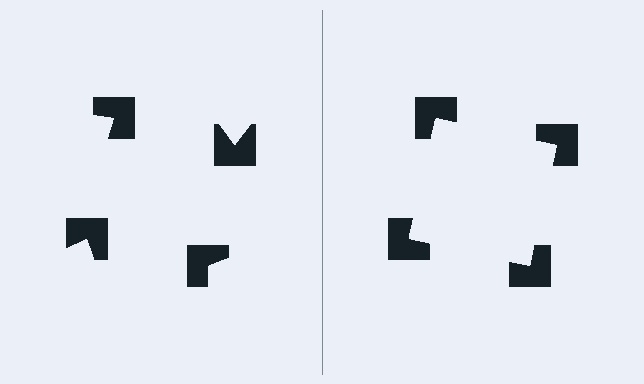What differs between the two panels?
The notched squares are positioned identically on both sides; only the wedge orientations differ. On the right they align to a square; on the left they are misaligned.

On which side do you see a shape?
An illusory square appears on the right side. On the left side the wedge cuts are rotated, so no coherent shape forms.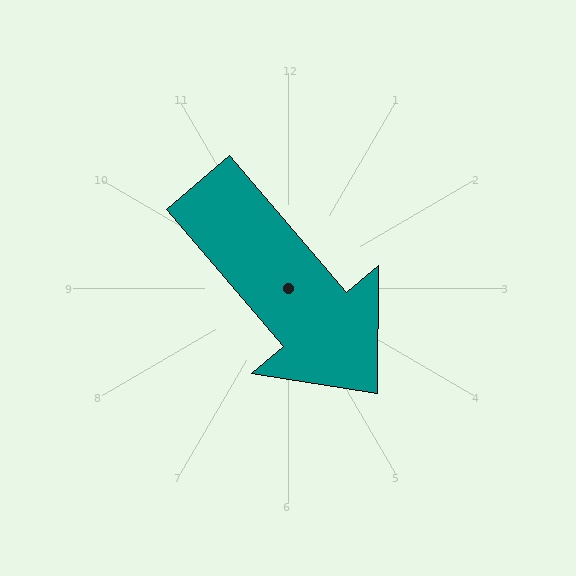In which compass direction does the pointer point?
Southeast.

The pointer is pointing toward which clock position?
Roughly 5 o'clock.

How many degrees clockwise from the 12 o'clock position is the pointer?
Approximately 140 degrees.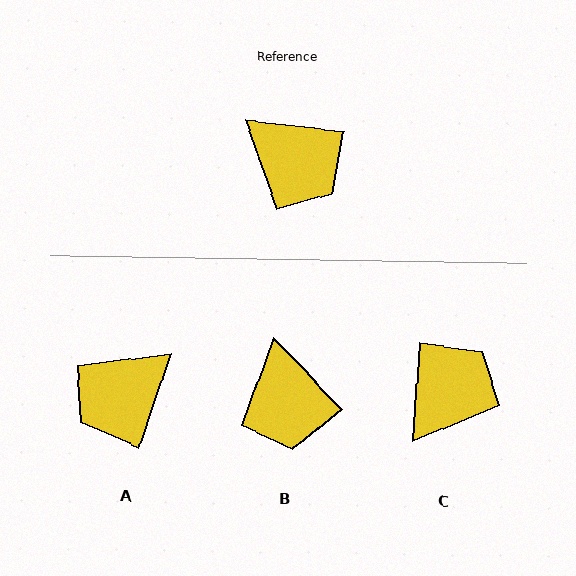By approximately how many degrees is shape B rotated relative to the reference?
Approximately 40 degrees clockwise.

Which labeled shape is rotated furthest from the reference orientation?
A, about 103 degrees away.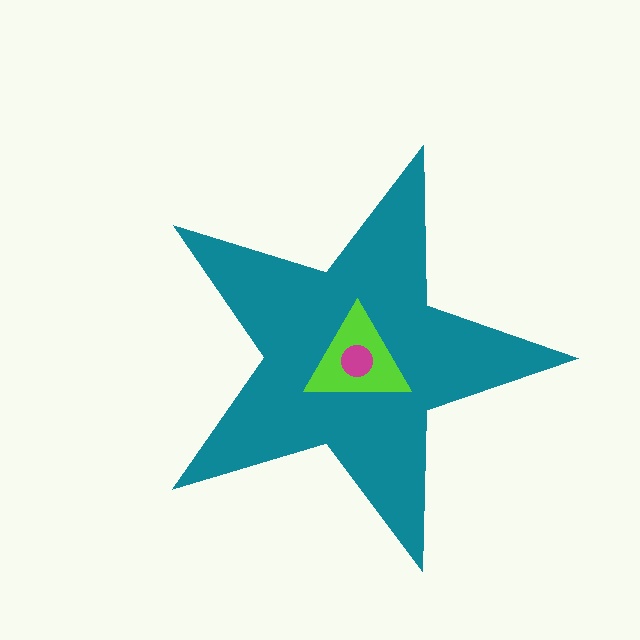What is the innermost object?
The magenta circle.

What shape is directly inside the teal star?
The lime triangle.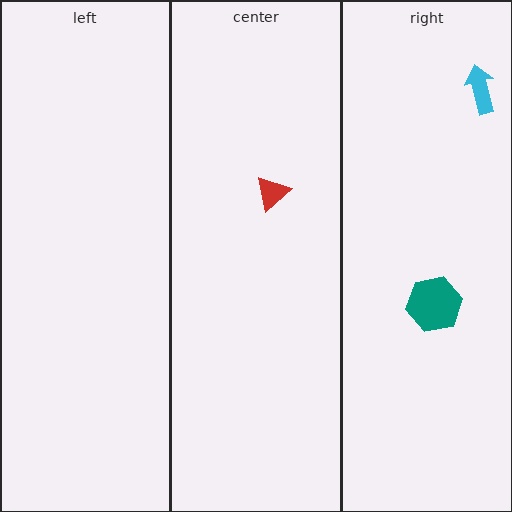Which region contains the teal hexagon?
The right region.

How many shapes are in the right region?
2.